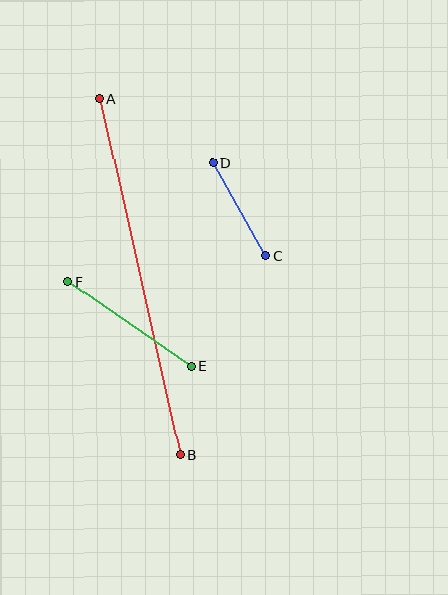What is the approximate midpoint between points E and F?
The midpoint is at approximately (129, 324) pixels.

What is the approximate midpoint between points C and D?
The midpoint is at approximately (239, 209) pixels.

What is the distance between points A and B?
The distance is approximately 365 pixels.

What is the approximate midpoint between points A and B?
The midpoint is at approximately (140, 277) pixels.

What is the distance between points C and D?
The distance is approximately 107 pixels.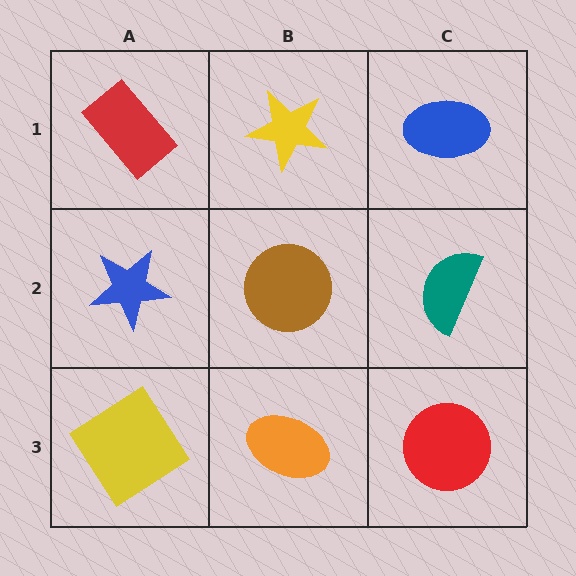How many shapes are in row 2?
3 shapes.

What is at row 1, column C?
A blue ellipse.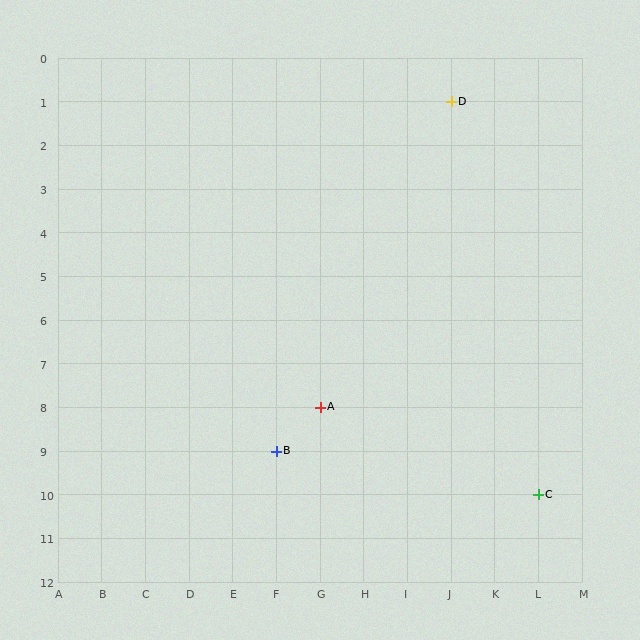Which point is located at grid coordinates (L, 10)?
Point C is at (L, 10).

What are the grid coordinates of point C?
Point C is at grid coordinates (L, 10).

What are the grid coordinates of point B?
Point B is at grid coordinates (F, 9).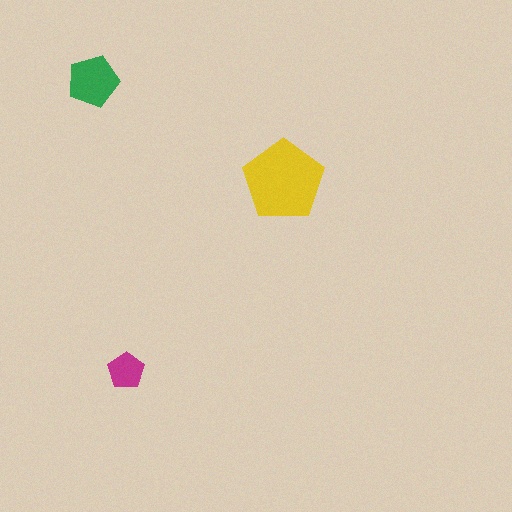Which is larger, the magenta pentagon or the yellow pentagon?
The yellow one.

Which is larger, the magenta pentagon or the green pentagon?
The green one.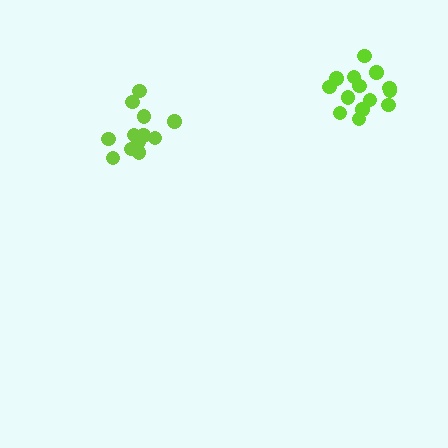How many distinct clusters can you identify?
There are 2 distinct clusters.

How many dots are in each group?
Group 1: 14 dots, Group 2: 12 dots (26 total).